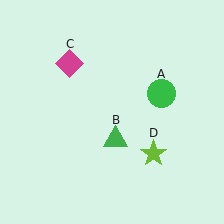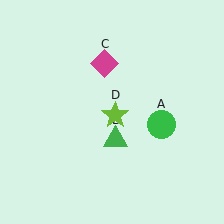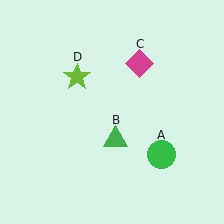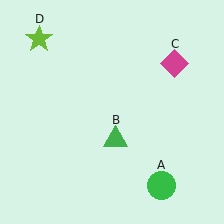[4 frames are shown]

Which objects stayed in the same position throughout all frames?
Green triangle (object B) remained stationary.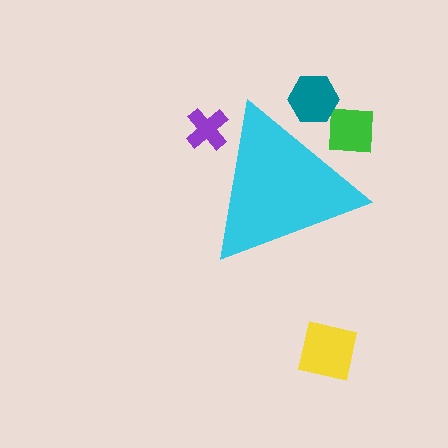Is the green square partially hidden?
Yes, the green square is partially hidden behind the cyan triangle.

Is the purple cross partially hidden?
Yes, the purple cross is partially hidden behind the cyan triangle.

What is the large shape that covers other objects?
A cyan triangle.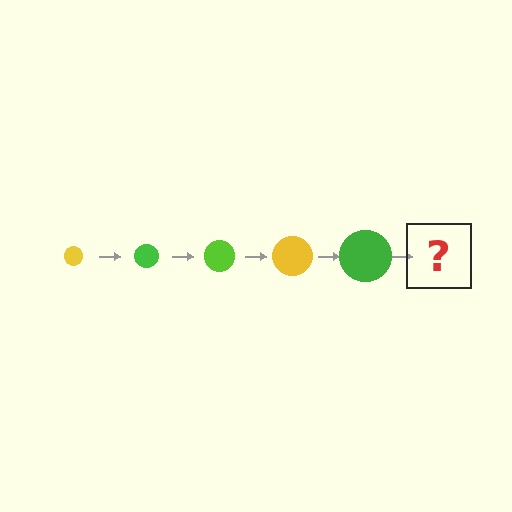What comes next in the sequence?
The next element should be a lime circle, larger than the previous one.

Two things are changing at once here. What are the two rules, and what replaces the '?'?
The two rules are that the circle grows larger each step and the color cycles through yellow, green, and lime. The '?' should be a lime circle, larger than the previous one.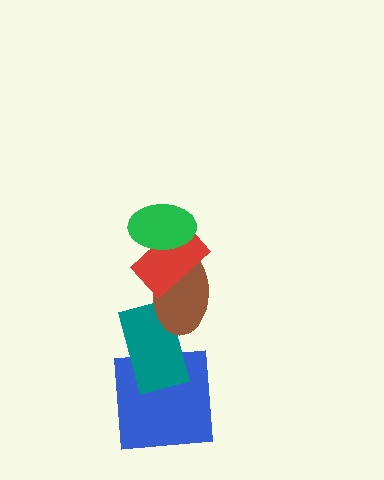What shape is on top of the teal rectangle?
The brown ellipse is on top of the teal rectangle.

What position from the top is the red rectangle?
The red rectangle is 2nd from the top.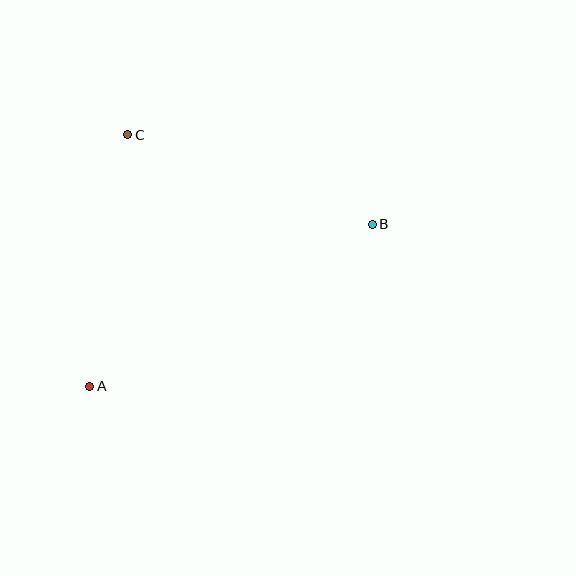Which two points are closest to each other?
Points A and C are closest to each other.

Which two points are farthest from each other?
Points A and B are farthest from each other.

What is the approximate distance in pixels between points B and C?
The distance between B and C is approximately 260 pixels.